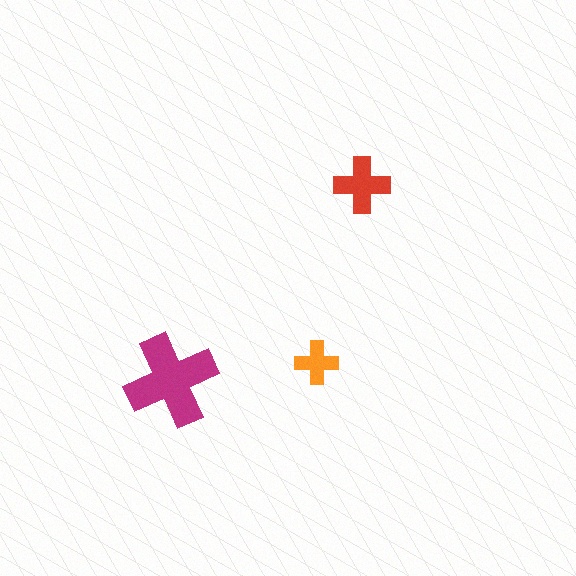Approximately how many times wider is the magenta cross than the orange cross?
About 2 times wider.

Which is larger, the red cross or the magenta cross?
The magenta one.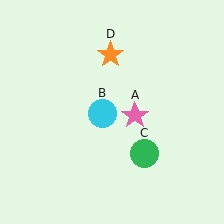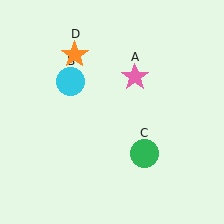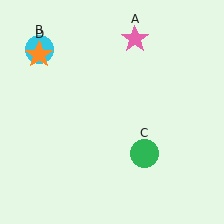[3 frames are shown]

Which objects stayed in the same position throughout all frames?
Green circle (object C) remained stationary.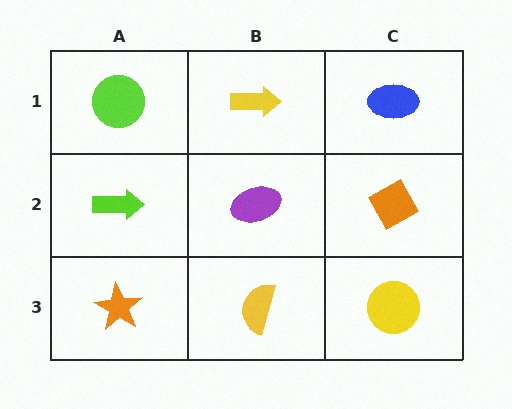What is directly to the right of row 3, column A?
A yellow semicircle.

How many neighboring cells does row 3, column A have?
2.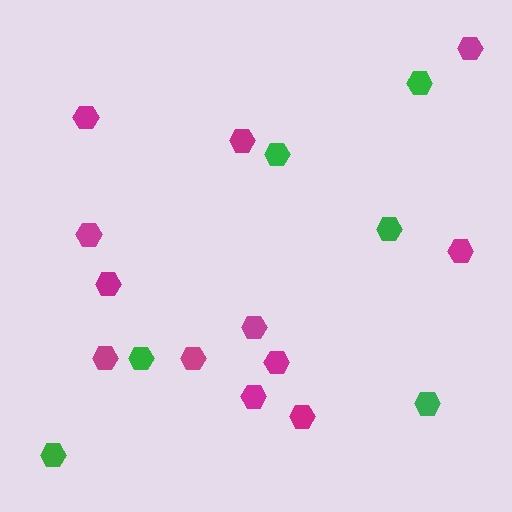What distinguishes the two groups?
There are 2 groups: one group of green hexagons (6) and one group of magenta hexagons (12).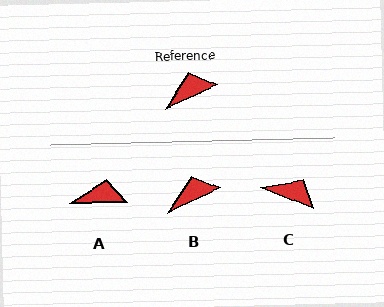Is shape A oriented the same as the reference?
No, it is off by about 24 degrees.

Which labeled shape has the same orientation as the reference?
B.